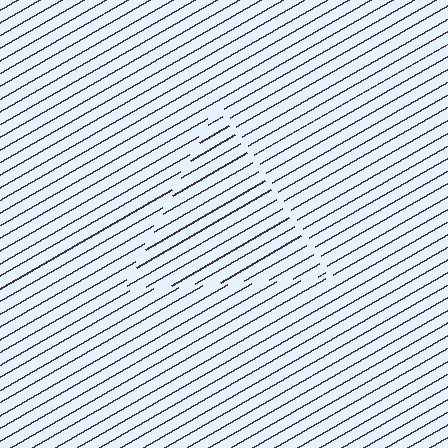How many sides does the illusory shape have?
3 sides — the line-ends trace a triangle.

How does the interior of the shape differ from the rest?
The interior of the shape contains the same grating, shifted by half a period — the contour is defined by the phase discontinuity where line-ends from the inner and outer gratings abut.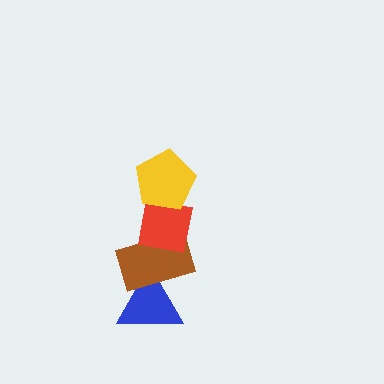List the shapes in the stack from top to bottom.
From top to bottom: the yellow pentagon, the red square, the brown rectangle, the blue triangle.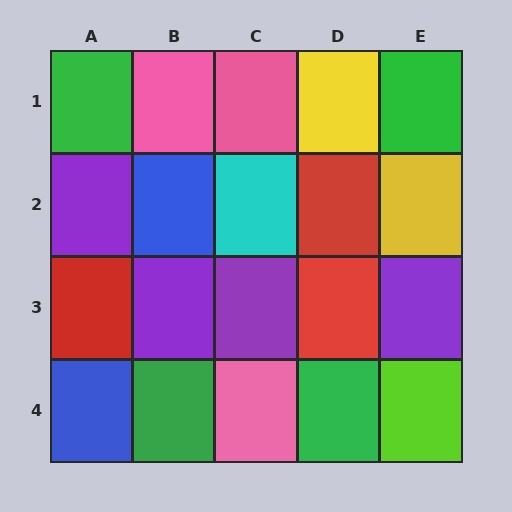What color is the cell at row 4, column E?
Lime.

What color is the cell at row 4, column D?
Green.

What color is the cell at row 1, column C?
Pink.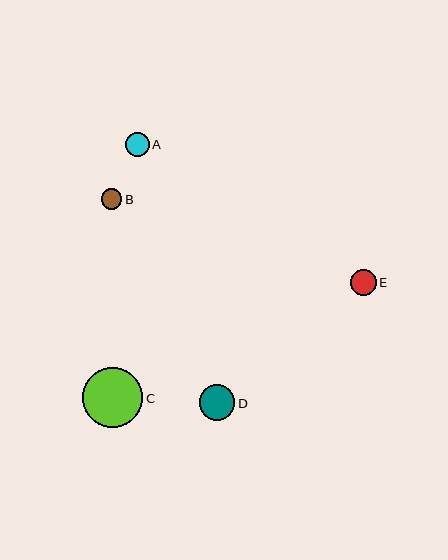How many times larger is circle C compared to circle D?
Circle C is approximately 1.7 times the size of circle D.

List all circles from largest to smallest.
From largest to smallest: C, D, E, A, B.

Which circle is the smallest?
Circle B is the smallest with a size of approximately 21 pixels.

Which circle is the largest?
Circle C is the largest with a size of approximately 60 pixels.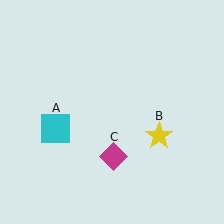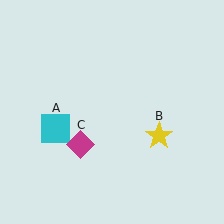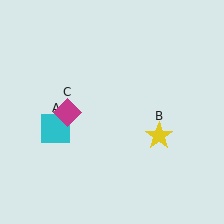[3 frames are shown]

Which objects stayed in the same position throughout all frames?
Cyan square (object A) and yellow star (object B) remained stationary.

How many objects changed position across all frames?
1 object changed position: magenta diamond (object C).